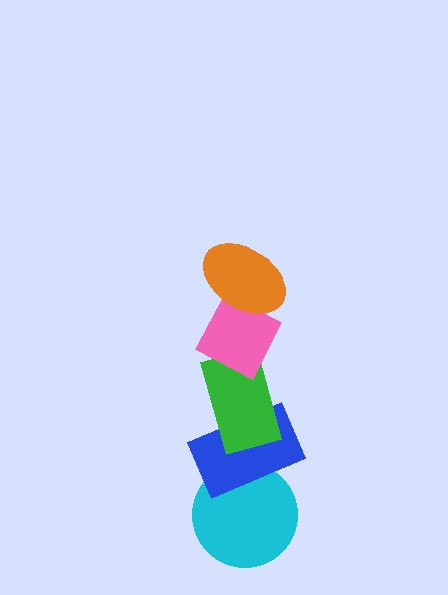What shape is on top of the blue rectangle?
The green rectangle is on top of the blue rectangle.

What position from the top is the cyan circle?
The cyan circle is 5th from the top.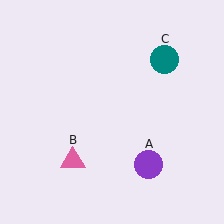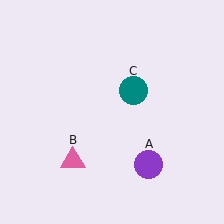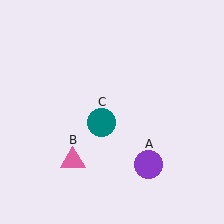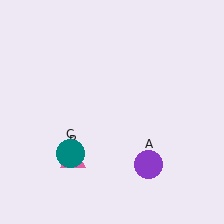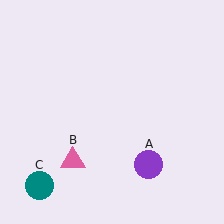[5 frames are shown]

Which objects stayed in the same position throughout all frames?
Purple circle (object A) and pink triangle (object B) remained stationary.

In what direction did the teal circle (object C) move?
The teal circle (object C) moved down and to the left.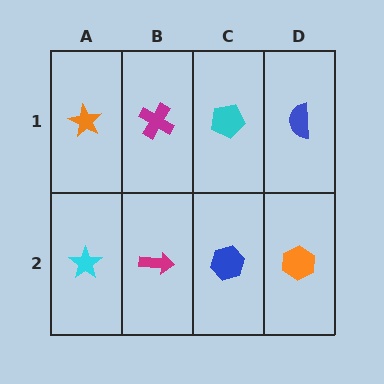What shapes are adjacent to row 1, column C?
A blue hexagon (row 2, column C), a magenta cross (row 1, column B), a blue semicircle (row 1, column D).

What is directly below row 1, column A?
A cyan star.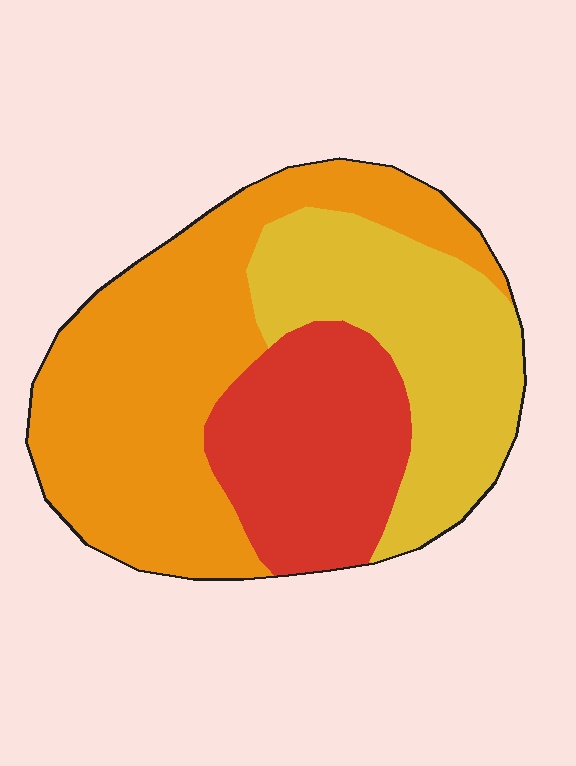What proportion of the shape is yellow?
Yellow covers 30% of the shape.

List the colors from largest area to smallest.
From largest to smallest: orange, yellow, red.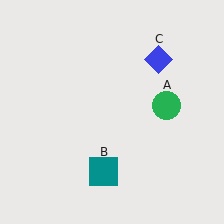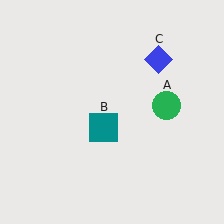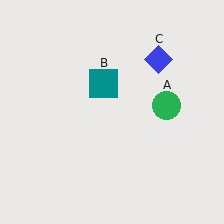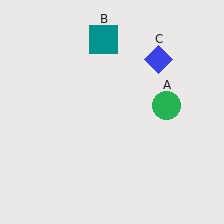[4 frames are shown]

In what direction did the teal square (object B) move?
The teal square (object B) moved up.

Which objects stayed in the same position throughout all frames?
Green circle (object A) and blue diamond (object C) remained stationary.